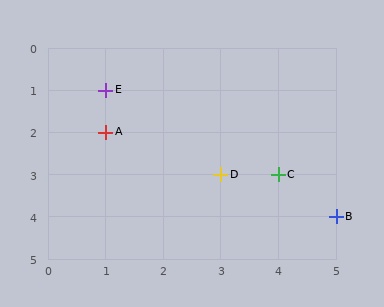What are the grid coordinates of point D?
Point D is at grid coordinates (3, 3).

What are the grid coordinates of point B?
Point B is at grid coordinates (5, 4).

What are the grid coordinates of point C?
Point C is at grid coordinates (4, 3).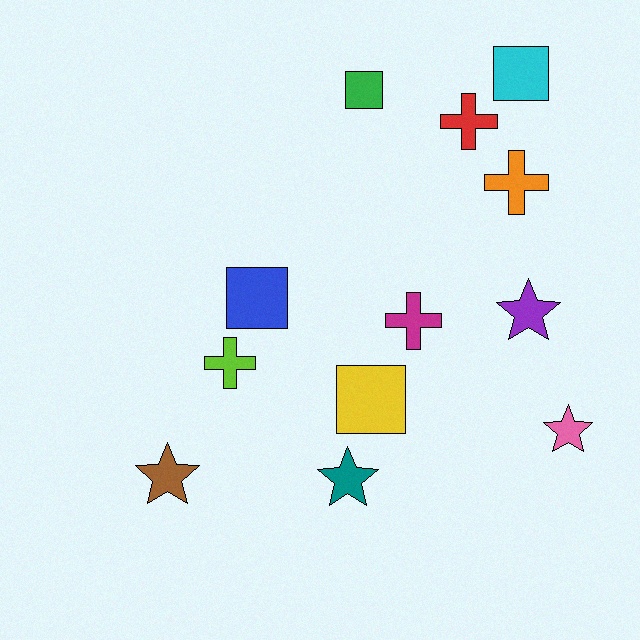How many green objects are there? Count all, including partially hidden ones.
There is 1 green object.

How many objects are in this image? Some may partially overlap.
There are 12 objects.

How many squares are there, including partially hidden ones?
There are 4 squares.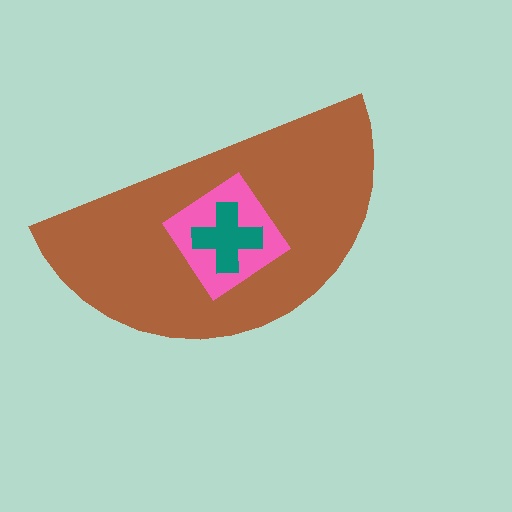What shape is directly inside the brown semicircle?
The pink diamond.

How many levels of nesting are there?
3.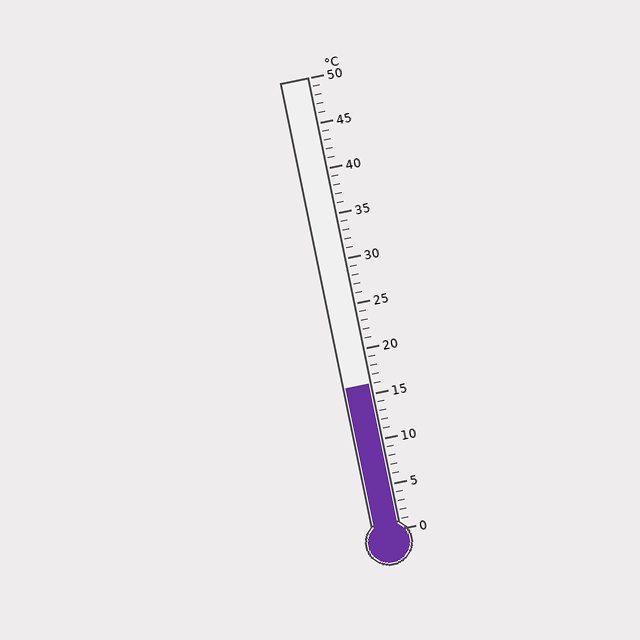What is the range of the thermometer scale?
The thermometer scale ranges from 0°C to 50°C.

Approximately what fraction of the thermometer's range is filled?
The thermometer is filled to approximately 30% of its range.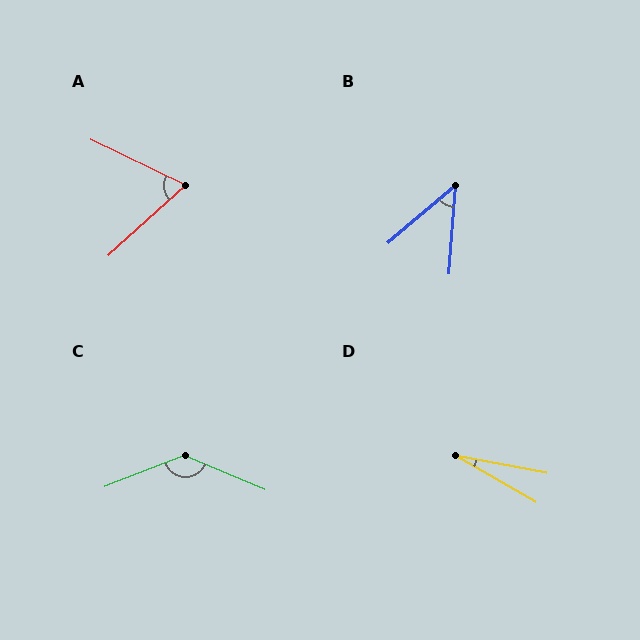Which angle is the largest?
C, at approximately 135 degrees.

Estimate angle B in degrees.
Approximately 45 degrees.